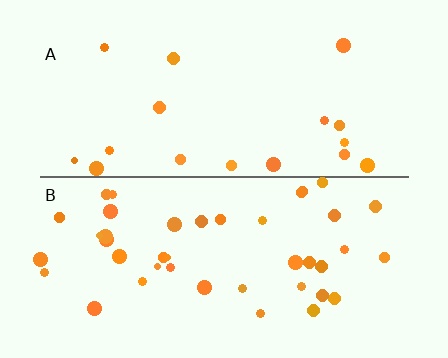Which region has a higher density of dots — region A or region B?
B (the bottom).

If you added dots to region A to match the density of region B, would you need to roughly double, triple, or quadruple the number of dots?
Approximately double.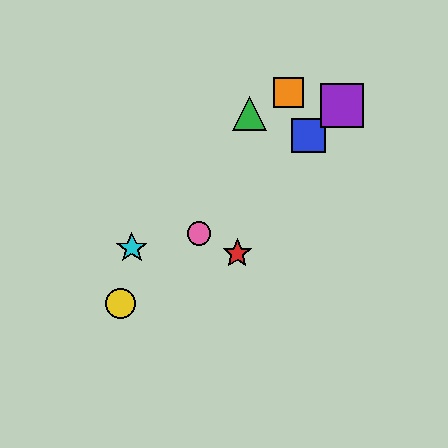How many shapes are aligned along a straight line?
4 shapes (the blue square, the yellow circle, the purple square, the pink circle) are aligned along a straight line.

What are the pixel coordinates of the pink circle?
The pink circle is at (199, 233).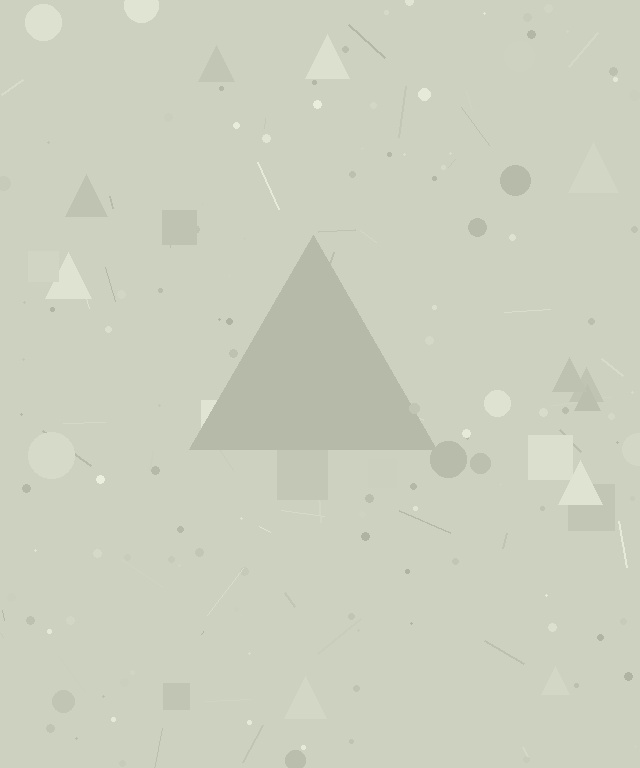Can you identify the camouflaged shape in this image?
The camouflaged shape is a triangle.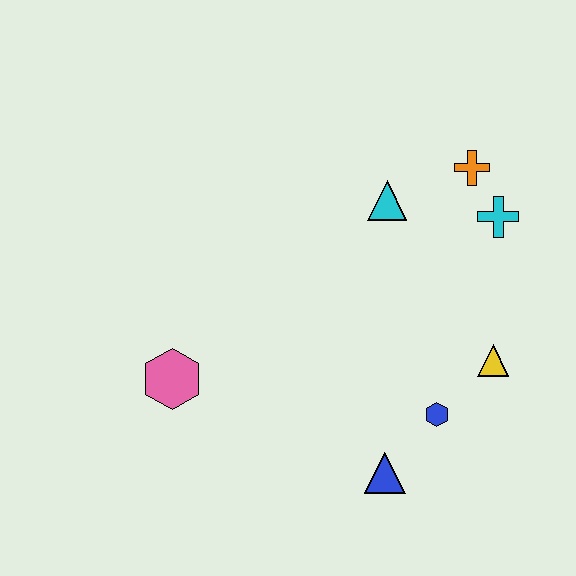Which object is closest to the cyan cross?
The orange cross is closest to the cyan cross.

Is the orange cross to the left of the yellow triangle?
Yes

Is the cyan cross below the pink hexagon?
No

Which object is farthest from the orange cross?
The pink hexagon is farthest from the orange cross.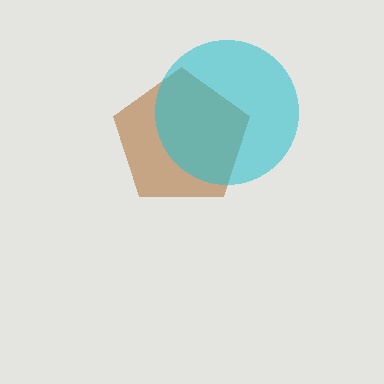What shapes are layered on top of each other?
The layered shapes are: a brown pentagon, a cyan circle.